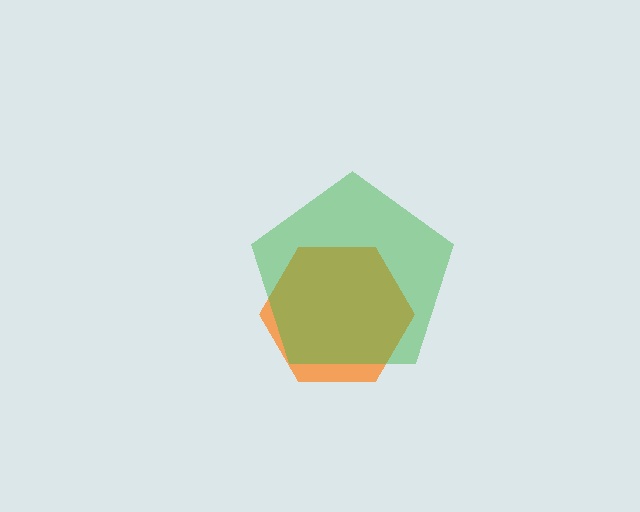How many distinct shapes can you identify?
There are 2 distinct shapes: an orange hexagon, a green pentagon.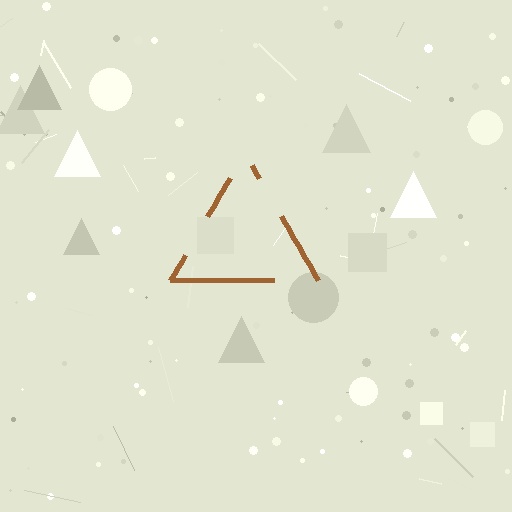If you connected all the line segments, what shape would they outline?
They would outline a triangle.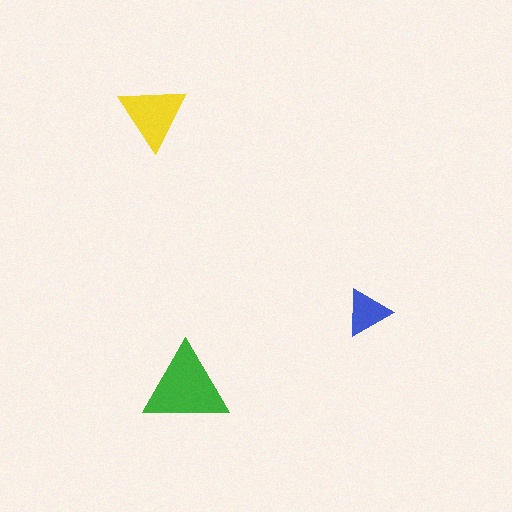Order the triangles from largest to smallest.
the green one, the yellow one, the blue one.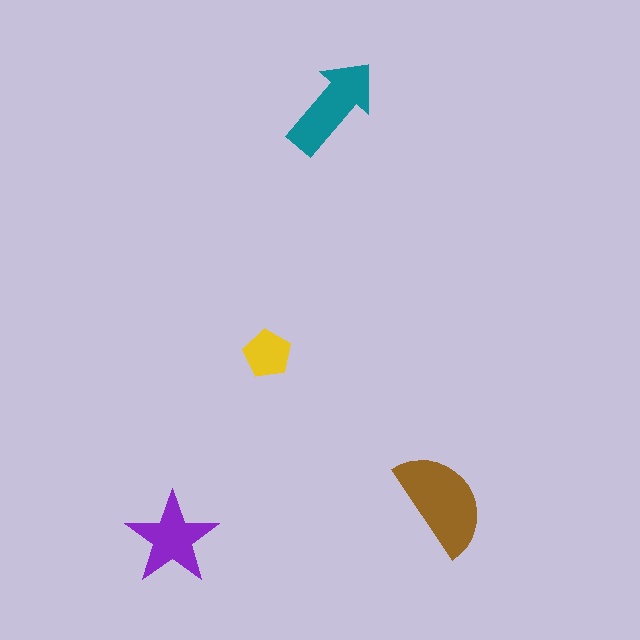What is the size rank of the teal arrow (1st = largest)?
2nd.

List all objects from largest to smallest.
The brown semicircle, the teal arrow, the purple star, the yellow pentagon.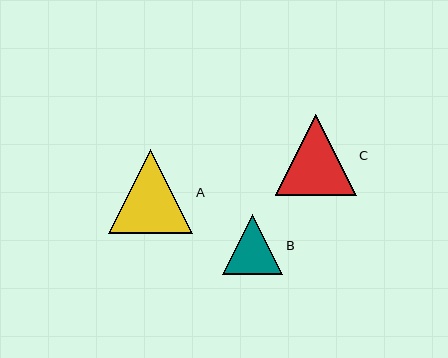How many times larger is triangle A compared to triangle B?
Triangle A is approximately 1.4 times the size of triangle B.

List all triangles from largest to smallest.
From largest to smallest: A, C, B.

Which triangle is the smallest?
Triangle B is the smallest with a size of approximately 61 pixels.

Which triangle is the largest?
Triangle A is the largest with a size of approximately 84 pixels.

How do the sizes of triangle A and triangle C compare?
Triangle A and triangle C are approximately the same size.